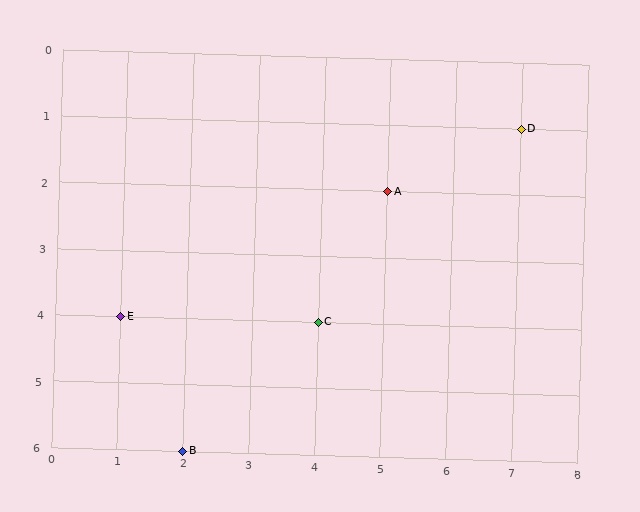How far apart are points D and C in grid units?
Points D and C are 3 columns and 3 rows apart (about 4.2 grid units diagonally).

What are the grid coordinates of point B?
Point B is at grid coordinates (2, 6).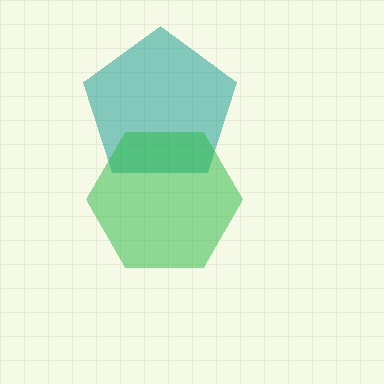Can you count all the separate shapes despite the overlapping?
Yes, there are 2 separate shapes.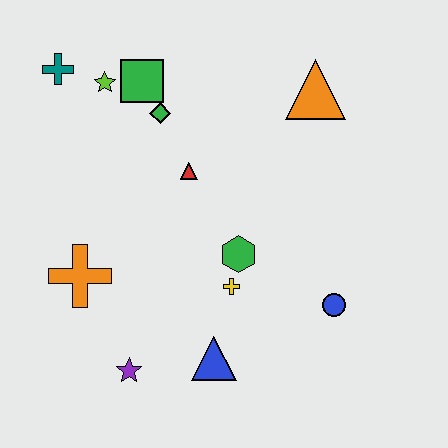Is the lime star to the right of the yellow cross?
No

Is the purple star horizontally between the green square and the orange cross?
Yes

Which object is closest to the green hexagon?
The yellow cross is closest to the green hexagon.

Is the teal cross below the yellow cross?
No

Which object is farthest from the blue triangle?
The teal cross is farthest from the blue triangle.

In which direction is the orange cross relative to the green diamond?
The orange cross is below the green diamond.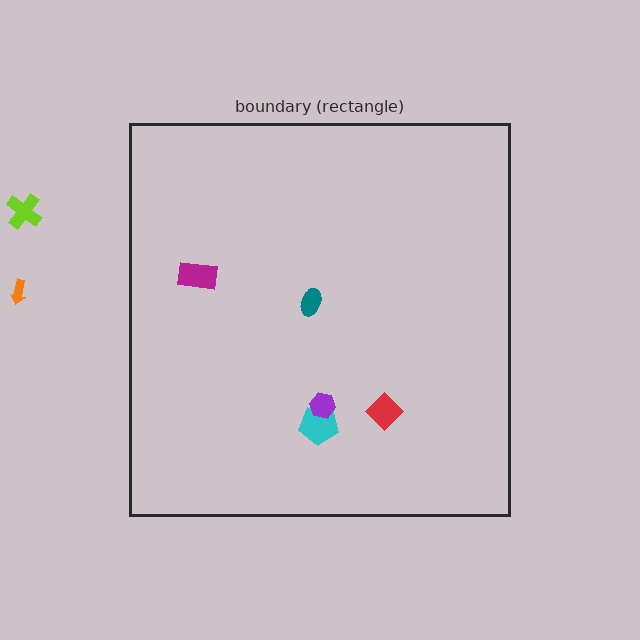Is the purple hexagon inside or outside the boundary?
Inside.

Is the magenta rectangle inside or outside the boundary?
Inside.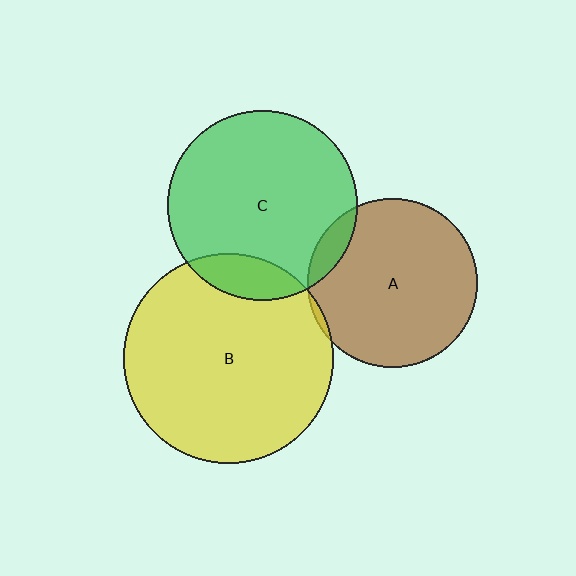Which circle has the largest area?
Circle B (yellow).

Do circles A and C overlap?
Yes.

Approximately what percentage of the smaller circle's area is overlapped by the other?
Approximately 10%.